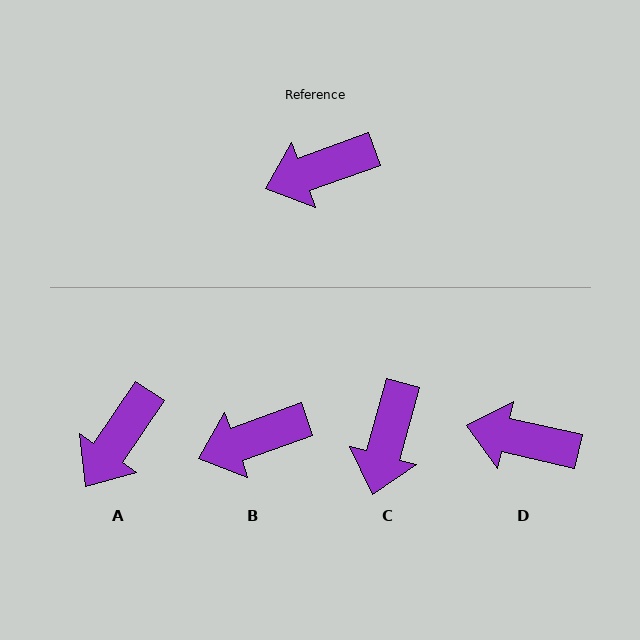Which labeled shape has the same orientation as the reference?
B.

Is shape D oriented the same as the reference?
No, it is off by about 33 degrees.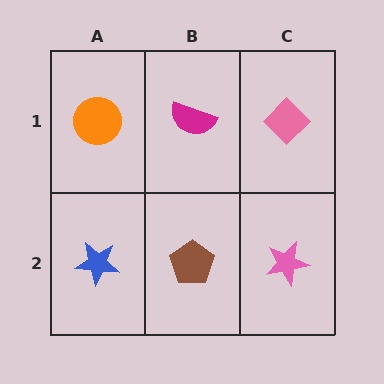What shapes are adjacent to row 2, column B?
A magenta semicircle (row 1, column B), a blue star (row 2, column A), a pink star (row 2, column C).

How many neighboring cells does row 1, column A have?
2.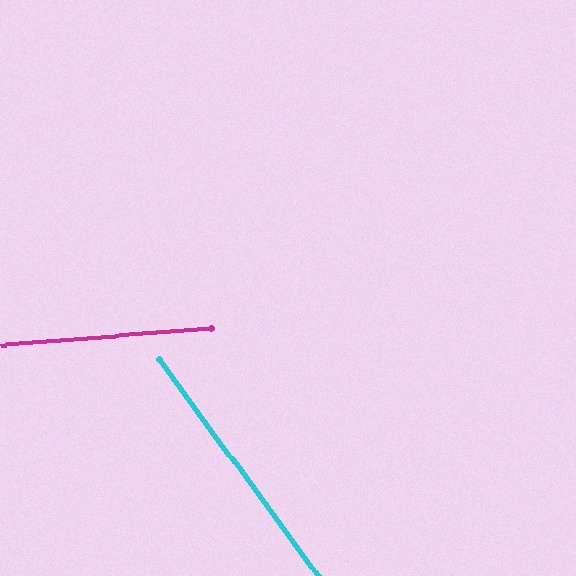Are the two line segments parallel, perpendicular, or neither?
Neither parallel nor perpendicular — they differ by about 58°.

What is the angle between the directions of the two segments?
Approximately 58 degrees.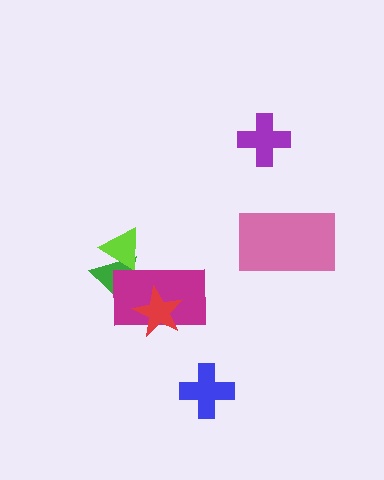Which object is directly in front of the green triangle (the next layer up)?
The lime triangle is directly in front of the green triangle.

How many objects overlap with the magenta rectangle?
3 objects overlap with the magenta rectangle.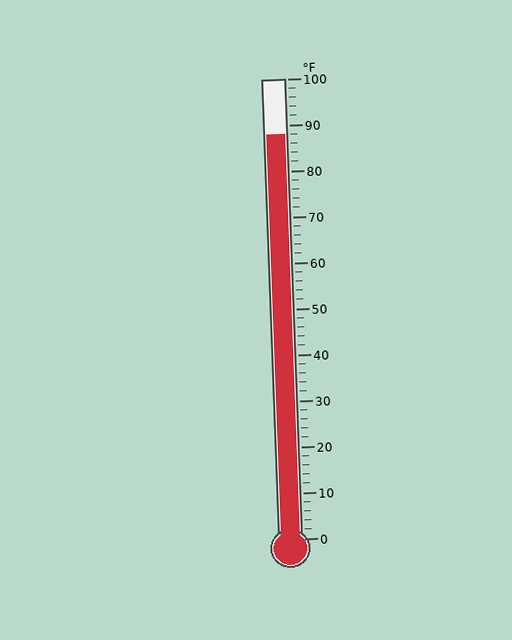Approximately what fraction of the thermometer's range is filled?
The thermometer is filled to approximately 90% of its range.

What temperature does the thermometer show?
The thermometer shows approximately 88°F.